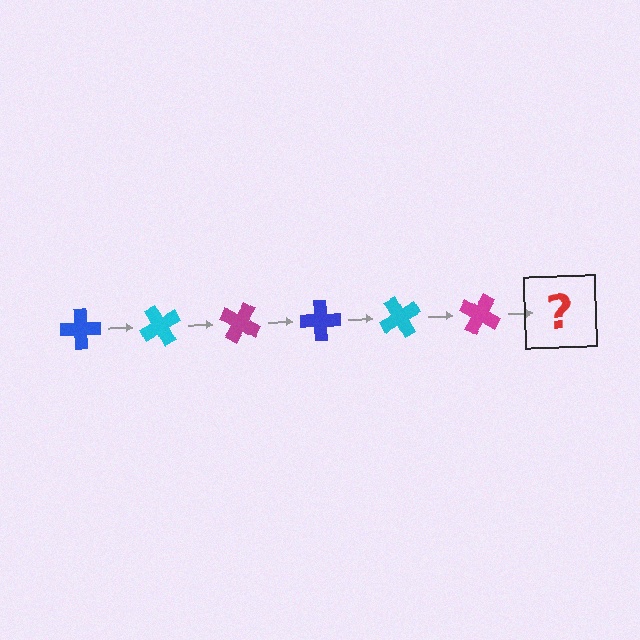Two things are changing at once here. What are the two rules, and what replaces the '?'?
The two rules are that it rotates 60 degrees each step and the color cycles through blue, cyan, and magenta. The '?' should be a blue cross, rotated 360 degrees from the start.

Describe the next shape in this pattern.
It should be a blue cross, rotated 360 degrees from the start.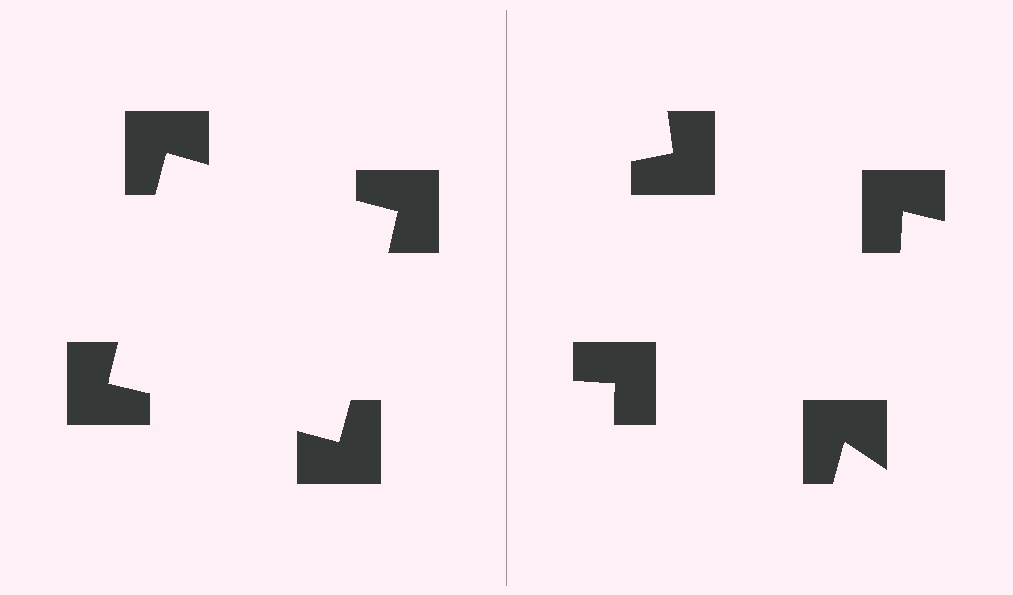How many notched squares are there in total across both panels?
8 — 4 on each side.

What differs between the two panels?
The notched squares are positioned identically on both sides; only the wedge orientations differ. On the left they align to a square; on the right they are misaligned.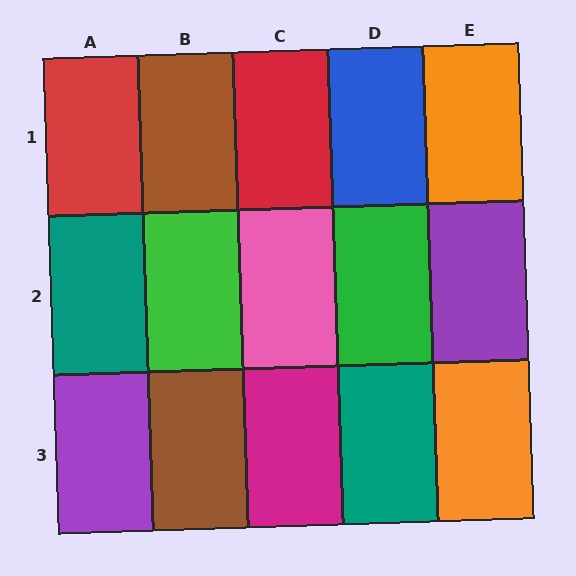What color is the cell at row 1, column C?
Red.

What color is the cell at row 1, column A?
Red.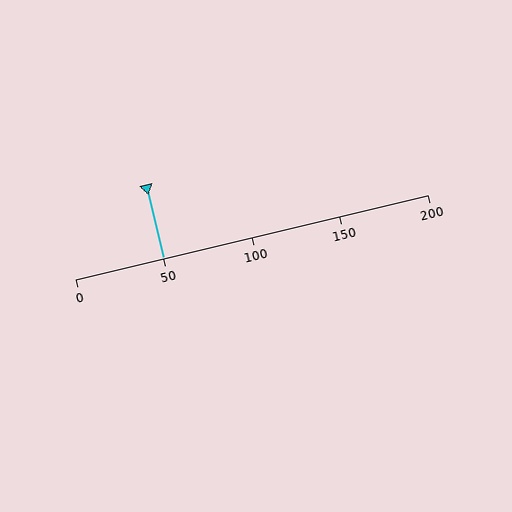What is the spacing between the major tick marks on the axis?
The major ticks are spaced 50 apart.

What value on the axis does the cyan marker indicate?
The marker indicates approximately 50.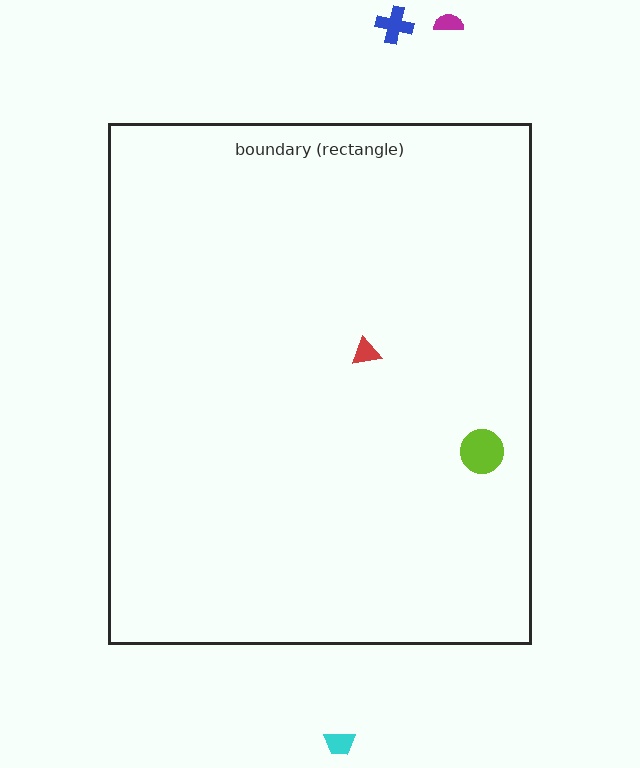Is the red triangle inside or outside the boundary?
Inside.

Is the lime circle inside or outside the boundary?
Inside.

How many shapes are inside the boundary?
2 inside, 3 outside.